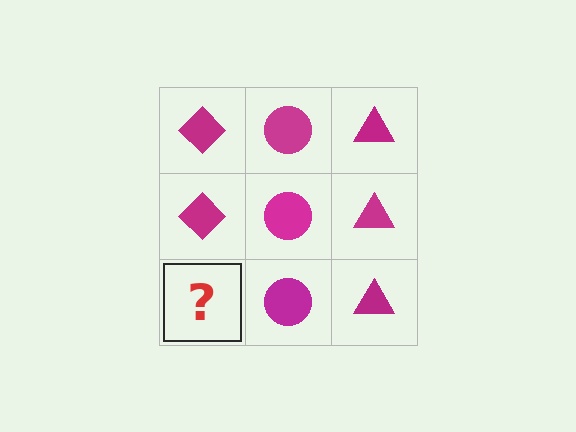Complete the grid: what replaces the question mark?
The question mark should be replaced with a magenta diamond.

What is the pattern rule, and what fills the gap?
The rule is that each column has a consistent shape. The gap should be filled with a magenta diamond.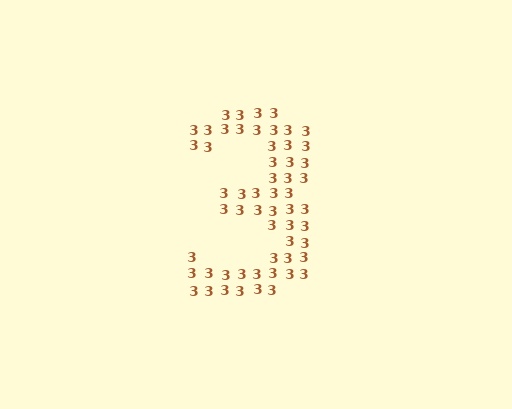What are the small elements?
The small elements are digit 3's.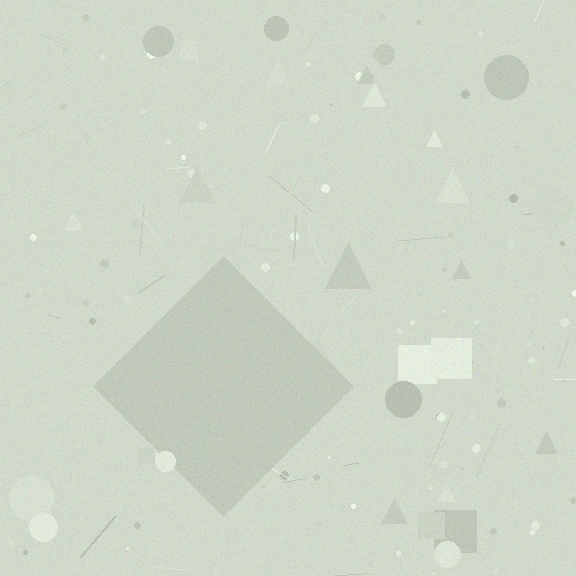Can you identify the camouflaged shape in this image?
The camouflaged shape is a diamond.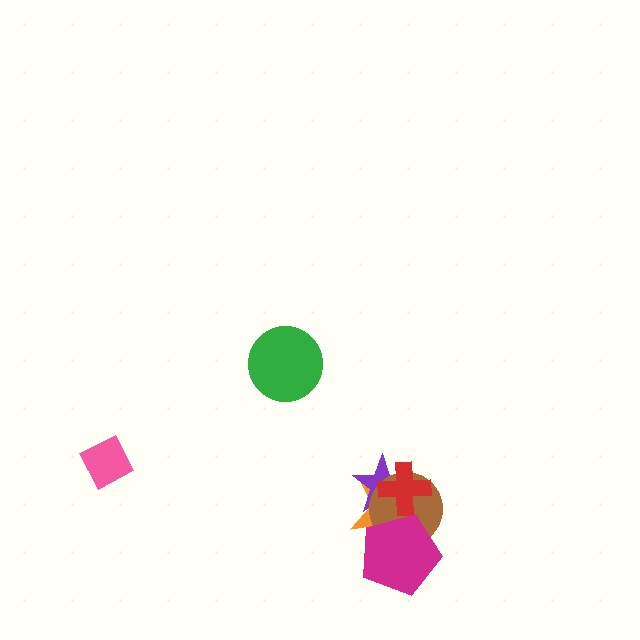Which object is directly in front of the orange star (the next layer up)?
The purple star is directly in front of the orange star.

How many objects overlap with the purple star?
3 objects overlap with the purple star.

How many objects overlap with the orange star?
4 objects overlap with the orange star.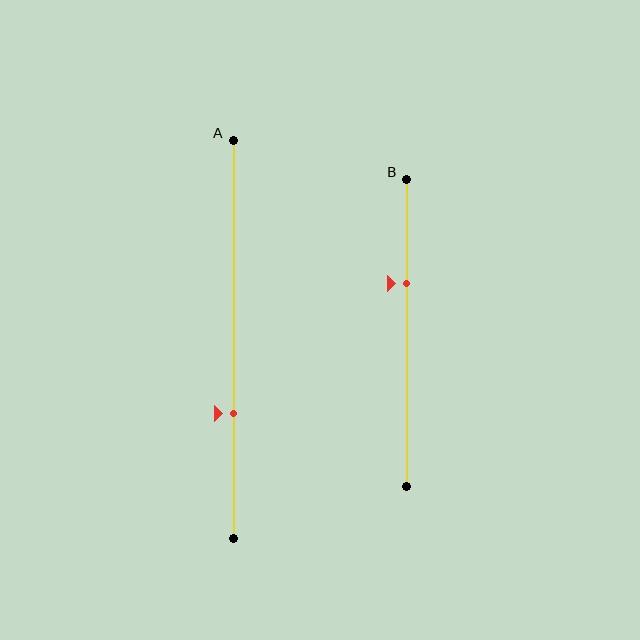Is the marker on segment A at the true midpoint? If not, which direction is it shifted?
No, the marker on segment A is shifted downward by about 19% of the segment length.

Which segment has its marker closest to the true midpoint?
Segment B has its marker closest to the true midpoint.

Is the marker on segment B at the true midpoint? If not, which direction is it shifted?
No, the marker on segment B is shifted upward by about 16% of the segment length.